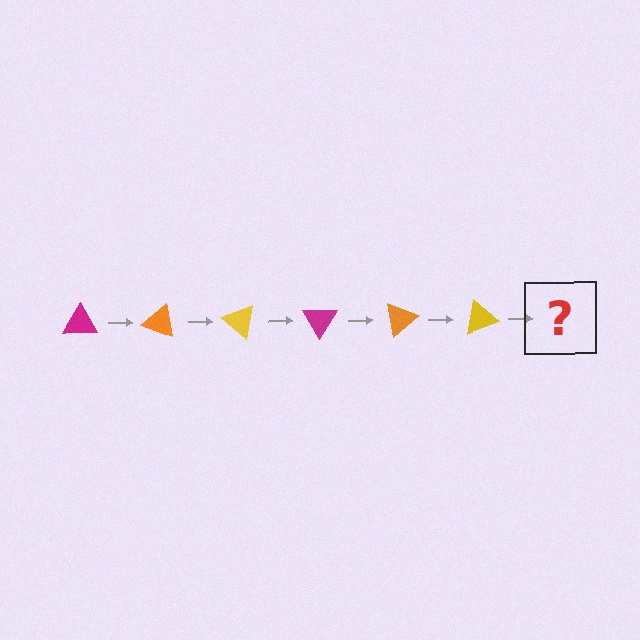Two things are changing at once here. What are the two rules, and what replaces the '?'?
The two rules are that it rotates 20 degrees each step and the color cycles through magenta, orange, and yellow. The '?' should be a magenta triangle, rotated 120 degrees from the start.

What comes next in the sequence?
The next element should be a magenta triangle, rotated 120 degrees from the start.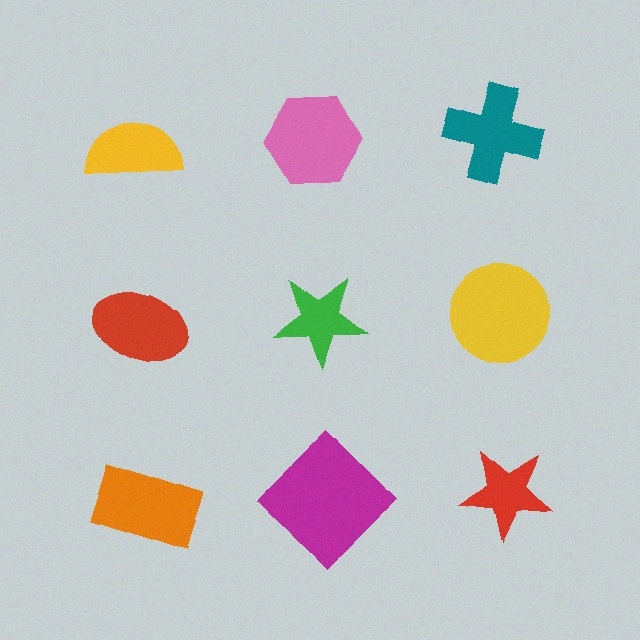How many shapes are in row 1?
3 shapes.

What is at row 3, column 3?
A red star.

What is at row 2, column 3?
A yellow circle.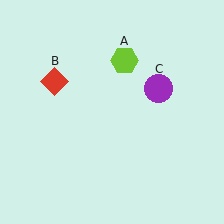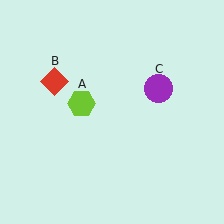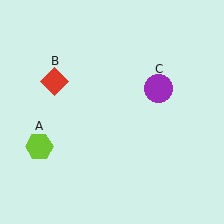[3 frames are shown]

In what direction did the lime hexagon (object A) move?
The lime hexagon (object A) moved down and to the left.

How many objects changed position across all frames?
1 object changed position: lime hexagon (object A).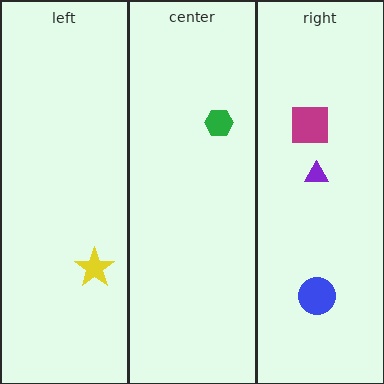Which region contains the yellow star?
The left region.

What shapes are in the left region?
The yellow star.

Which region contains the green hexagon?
The center region.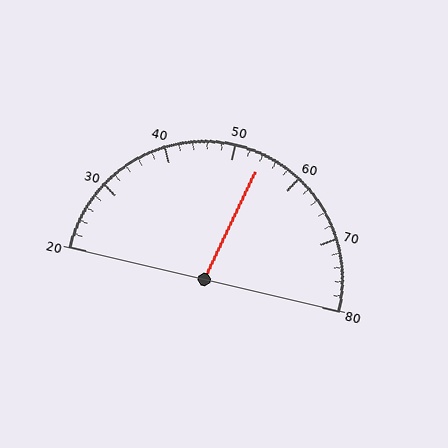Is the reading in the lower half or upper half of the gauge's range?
The reading is in the upper half of the range (20 to 80).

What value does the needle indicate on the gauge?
The needle indicates approximately 54.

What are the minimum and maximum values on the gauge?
The gauge ranges from 20 to 80.